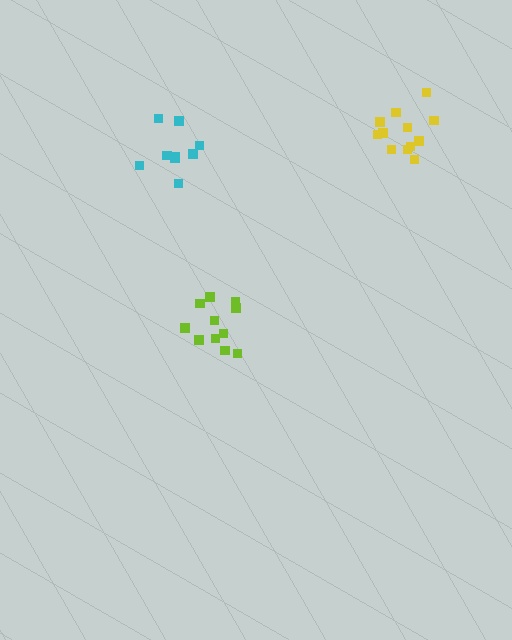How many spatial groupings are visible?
There are 3 spatial groupings.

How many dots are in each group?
Group 1: 9 dots, Group 2: 11 dots, Group 3: 12 dots (32 total).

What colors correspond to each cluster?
The clusters are colored: cyan, lime, yellow.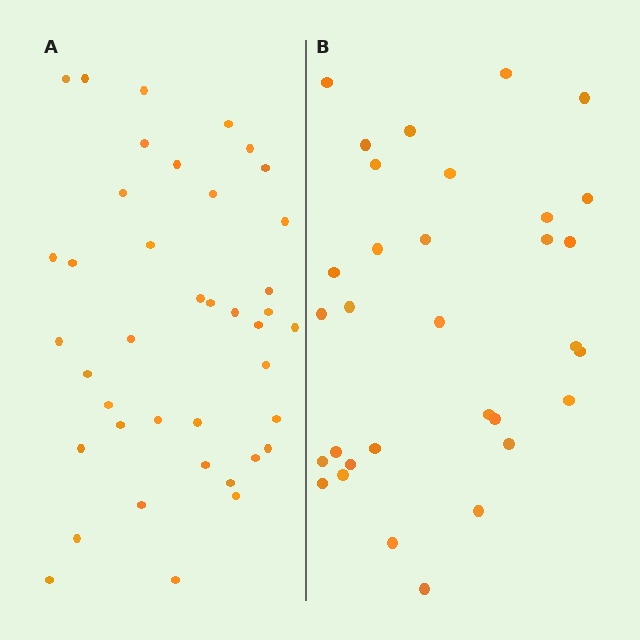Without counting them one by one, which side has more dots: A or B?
Region A (the left region) has more dots.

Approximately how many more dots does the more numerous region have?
Region A has roughly 8 or so more dots than region B.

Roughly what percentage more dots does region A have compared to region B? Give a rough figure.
About 25% more.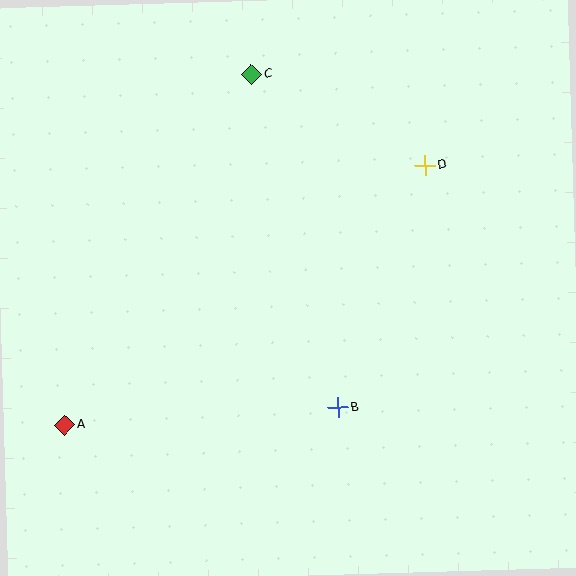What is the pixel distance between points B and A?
The distance between B and A is 274 pixels.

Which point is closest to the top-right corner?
Point D is closest to the top-right corner.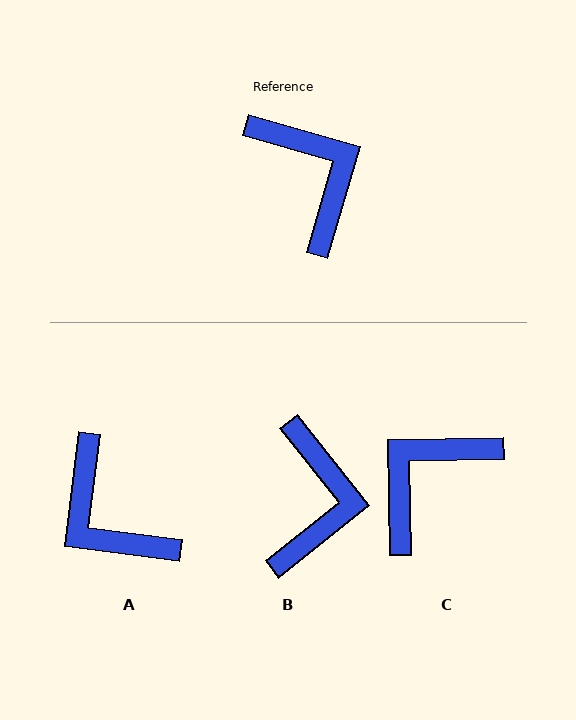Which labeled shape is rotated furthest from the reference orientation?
A, about 171 degrees away.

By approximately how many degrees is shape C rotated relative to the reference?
Approximately 107 degrees counter-clockwise.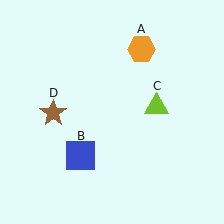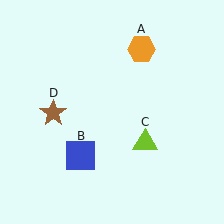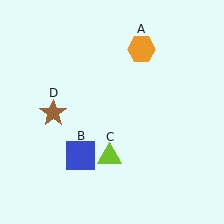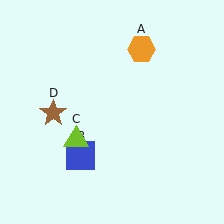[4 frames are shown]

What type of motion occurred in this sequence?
The lime triangle (object C) rotated clockwise around the center of the scene.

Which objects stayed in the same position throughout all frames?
Orange hexagon (object A) and blue square (object B) and brown star (object D) remained stationary.